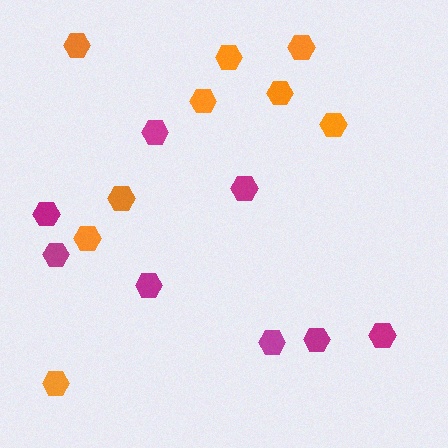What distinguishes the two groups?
There are 2 groups: one group of orange hexagons (9) and one group of magenta hexagons (8).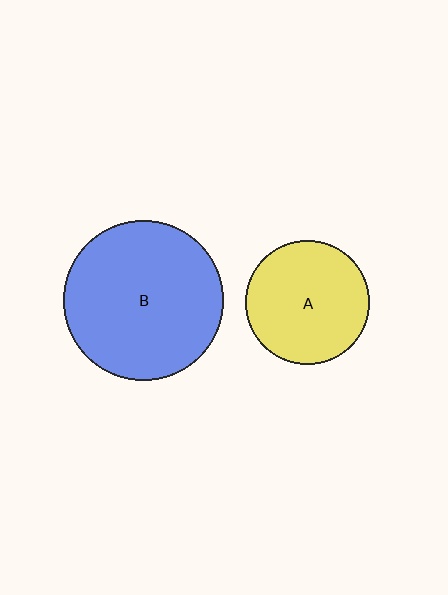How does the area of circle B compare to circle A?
Approximately 1.7 times.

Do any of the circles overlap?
No, none of the circles overlap.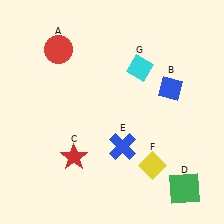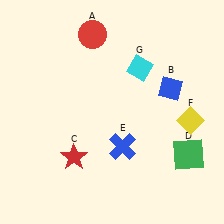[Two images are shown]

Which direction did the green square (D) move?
The green square (D) moved up.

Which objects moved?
The objects that moved are: the red circle (A), the green square (D), the yellow diamond (F).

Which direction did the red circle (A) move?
The red circle (A) moved right.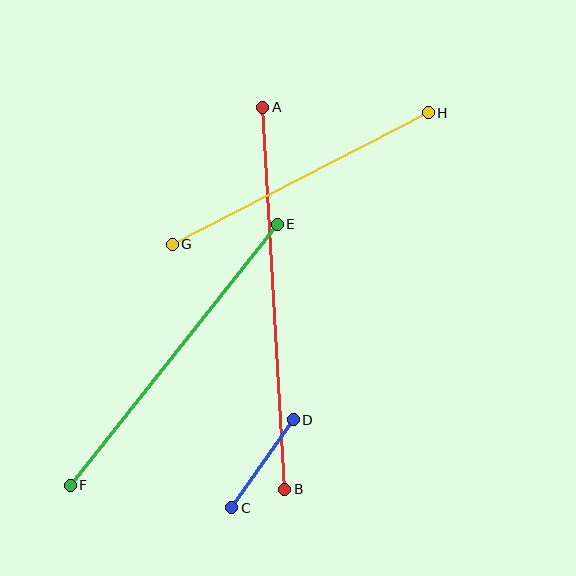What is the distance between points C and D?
The distance is approximately 107 pixels.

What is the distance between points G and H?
The distance is approximately 288 pixels.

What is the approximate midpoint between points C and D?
The midpoint is at approximately (263, 464) pixels.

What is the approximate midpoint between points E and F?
The midpoint is at approximately (174, 355) pixels.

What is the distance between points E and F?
The distance is approximately 333 pixels.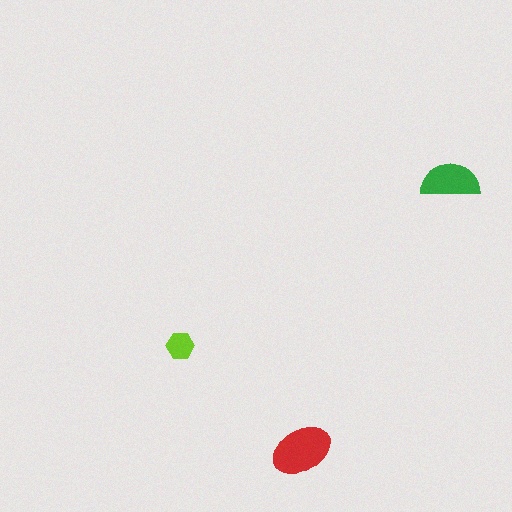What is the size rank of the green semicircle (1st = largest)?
2nd.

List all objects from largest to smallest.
The red ellipse, the green semicircle, the lime hexagon.